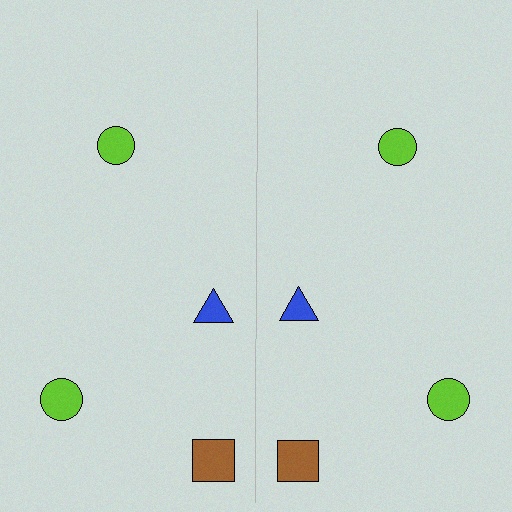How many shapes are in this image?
There are 8 shapes in this image.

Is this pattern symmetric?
Yes, this pattern has bilateral (reflection) symmetry.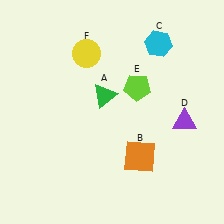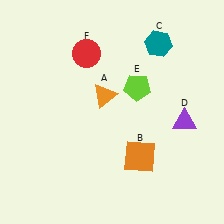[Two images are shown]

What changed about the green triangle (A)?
In Image 1, A is green. In Image 2, it changed to orange.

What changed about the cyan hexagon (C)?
In Image 1, C is cyan. In Image 2, it changed to teal.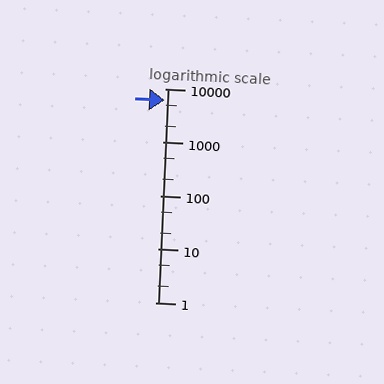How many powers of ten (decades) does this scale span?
The scale spans 4 decades, from 1 to 10000.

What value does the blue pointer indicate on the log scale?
The pointer indicates approximately 6200.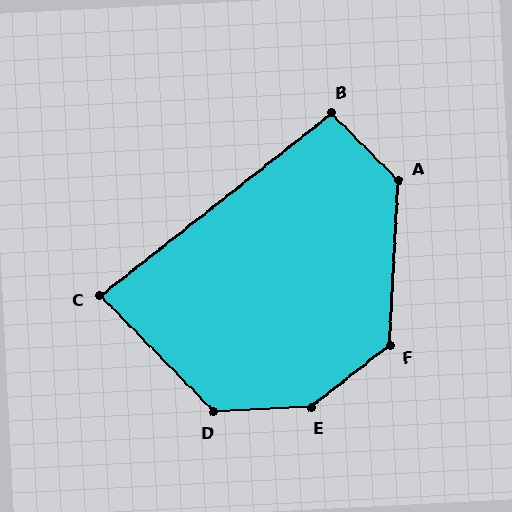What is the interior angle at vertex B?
Approximately 97 degrees (obtuse).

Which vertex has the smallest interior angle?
C, at approximately 84 degrees.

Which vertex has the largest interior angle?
E, at approximately 144 degrees.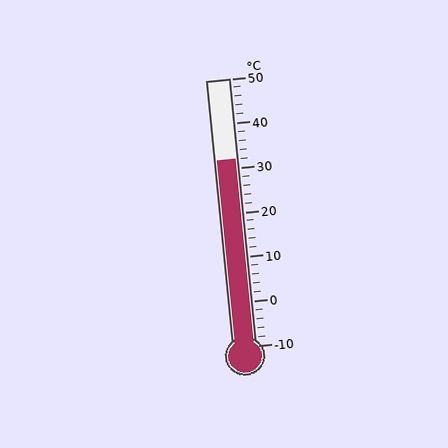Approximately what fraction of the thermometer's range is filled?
The thermometer is filled to approximately 70% of its range.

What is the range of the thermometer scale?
The thermometer scale ranges from -10°C to 50°C.